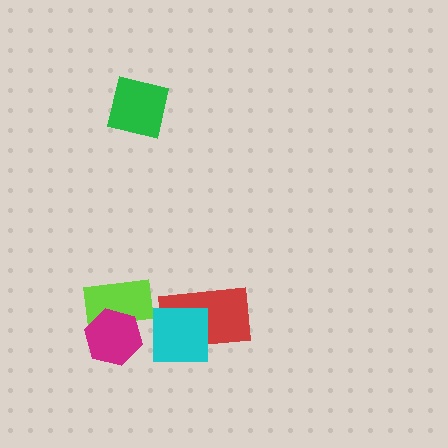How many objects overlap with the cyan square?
1 object overlaps with the cyan square.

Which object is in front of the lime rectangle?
The magenta hexagon is in front of the lime rectangle.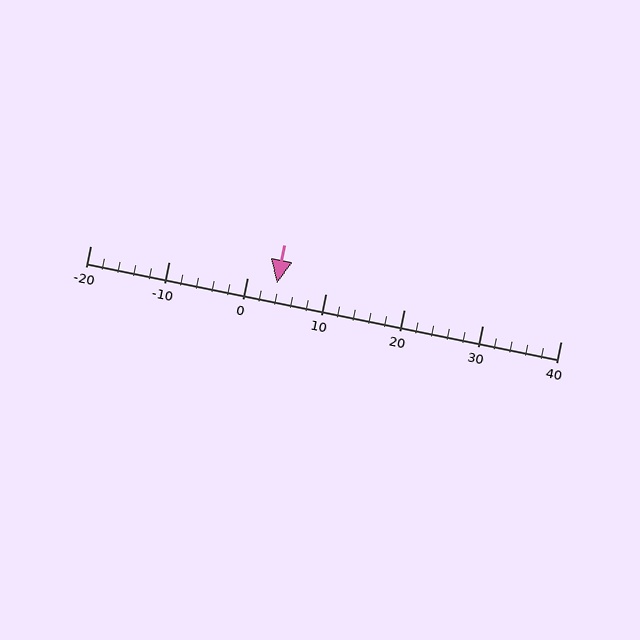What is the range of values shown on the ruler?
The ruler shows values from -20 to 40.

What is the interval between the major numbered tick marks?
The major tick marks are spaced 10 units apart.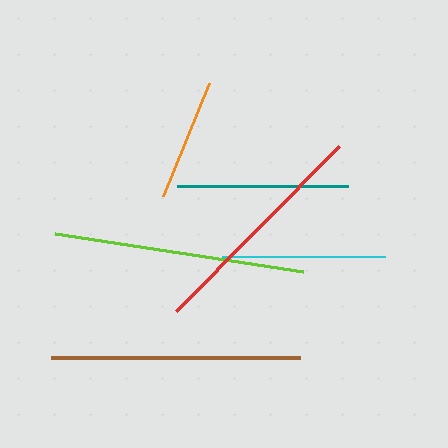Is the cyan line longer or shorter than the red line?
The red line is longer than the cyan line.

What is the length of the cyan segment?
The cyan segment is approximately 162 pixels long.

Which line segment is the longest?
The lime line is the longest at approximately 251 pixels.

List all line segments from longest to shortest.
From longest to shortest: lime, brown, red, teal, cyan, orange.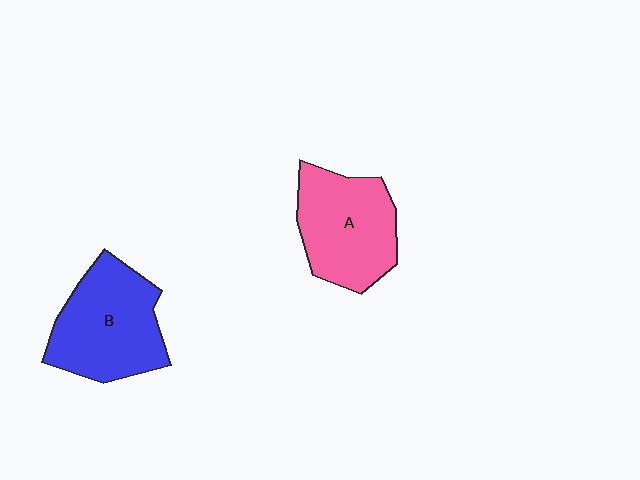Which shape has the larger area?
Shape B (blue).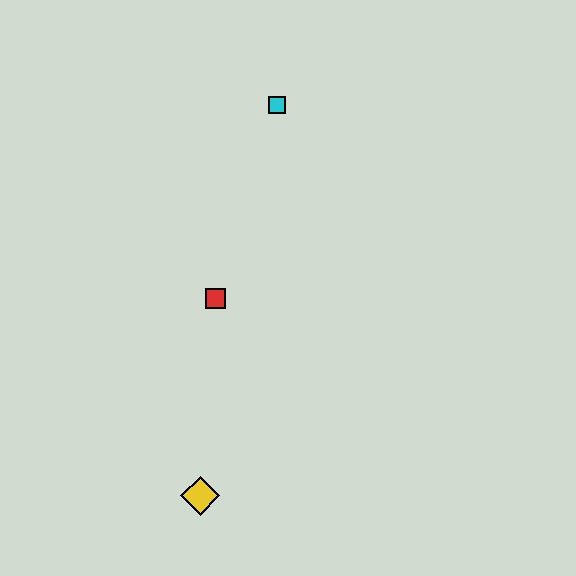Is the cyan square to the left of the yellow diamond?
No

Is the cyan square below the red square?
No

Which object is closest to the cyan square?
The red square is closest to the cyan square.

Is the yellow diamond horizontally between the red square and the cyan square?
No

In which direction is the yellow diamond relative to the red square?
The yellow diamond is below the red square.